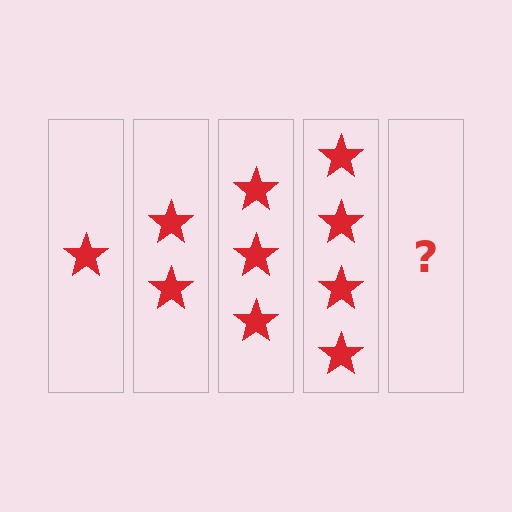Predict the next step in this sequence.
The next step is 5 stars.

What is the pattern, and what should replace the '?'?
The pattern is that each step adds one more star. The '?' should be 5 stars.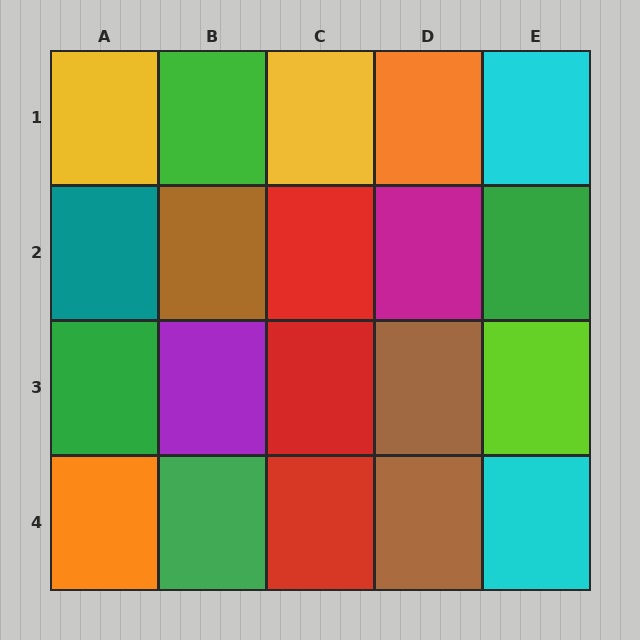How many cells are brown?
3 cells are brown.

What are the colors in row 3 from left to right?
Green, purple, red, brown, lime.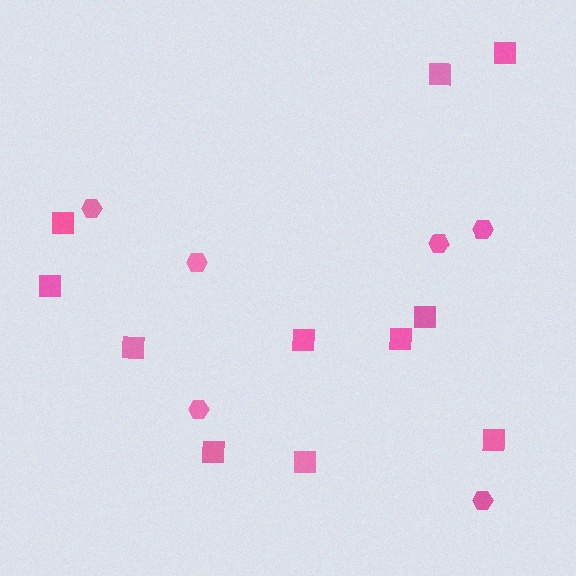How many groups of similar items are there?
There are 2 groups: one group of squares (11) and one group of hexagons (6).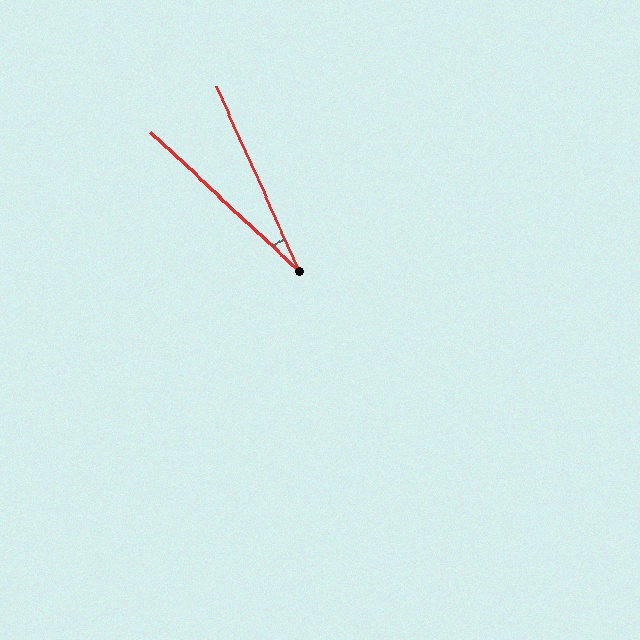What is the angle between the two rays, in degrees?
Approximately 23 degrees.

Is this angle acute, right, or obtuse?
It is acute.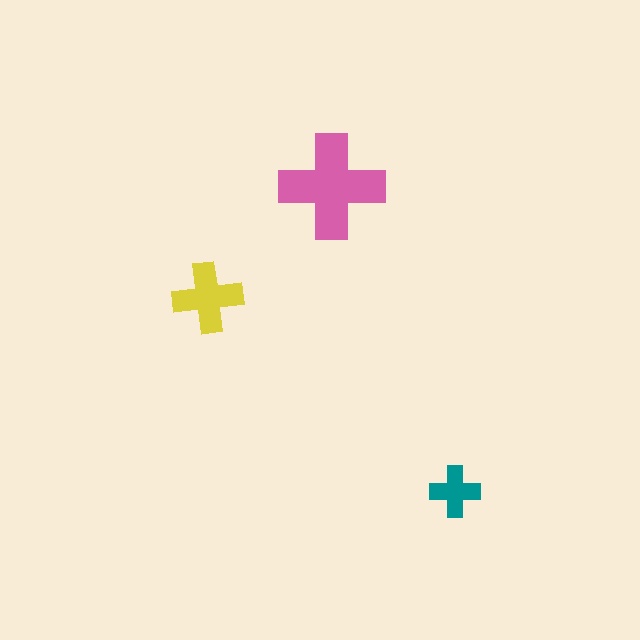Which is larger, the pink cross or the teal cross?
The pink one.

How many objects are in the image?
There are 3 objects in the image.